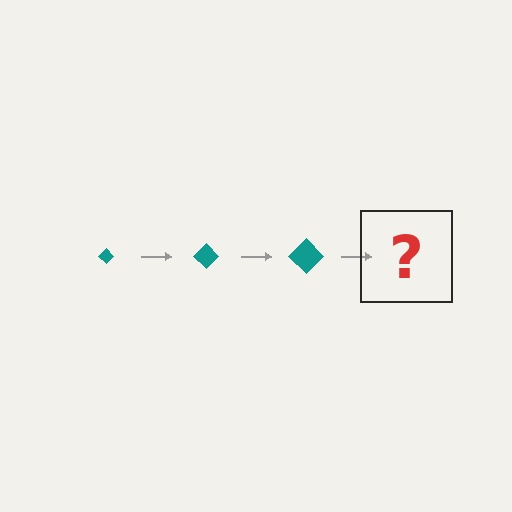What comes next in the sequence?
The next element should be a teal diamond, larger than the previous one.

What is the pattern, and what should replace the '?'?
The pattern is that the diamond gets progressively larger each step. The '?' should be a teal diamond, larger than the previous one.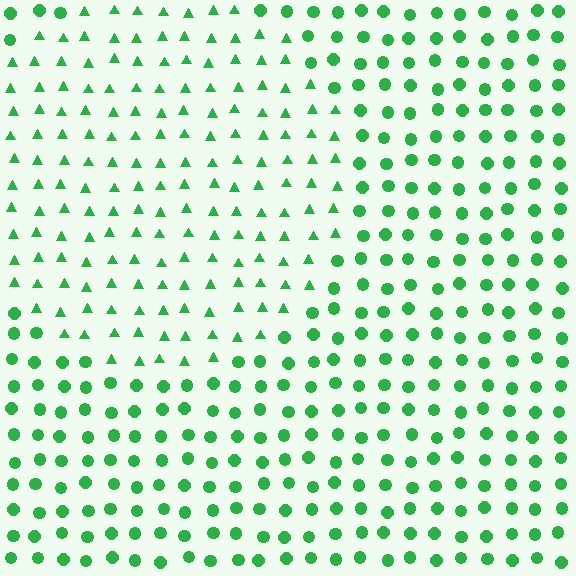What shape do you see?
I see a circle.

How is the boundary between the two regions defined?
The boundary is defined by a change in element shape: triangles inside vs. circles outside. All elements share the same color and spacing.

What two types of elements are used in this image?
The image uses triangles inside the circle region and circles outside it.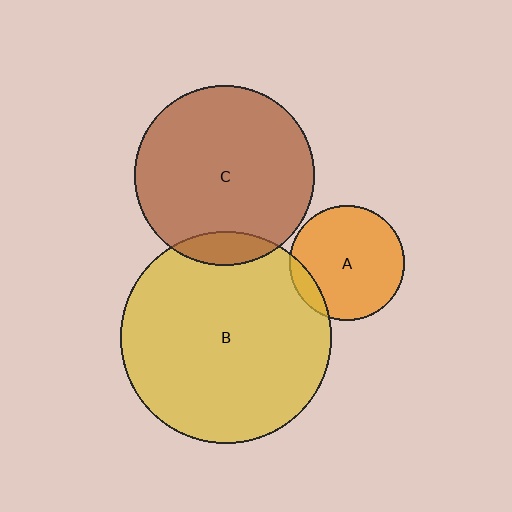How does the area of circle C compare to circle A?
Approximately 2.4 times.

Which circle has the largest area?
Circle B (yellow).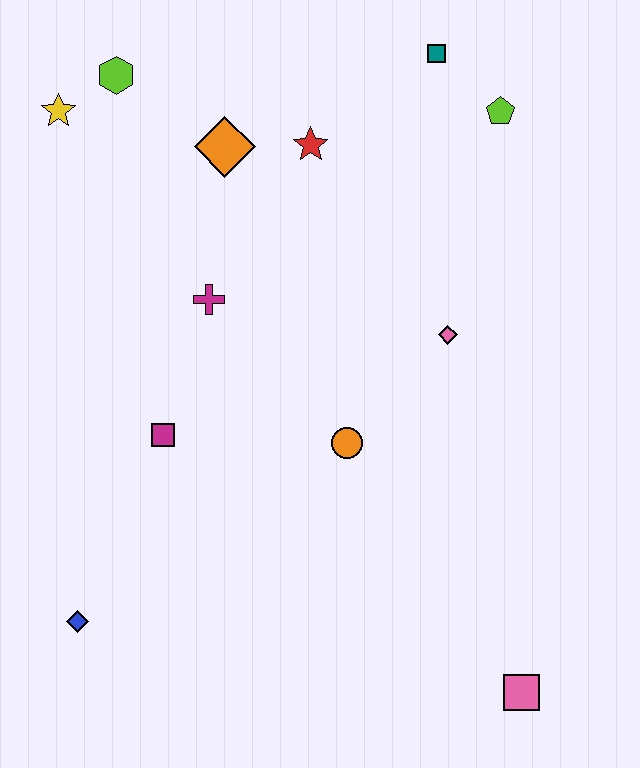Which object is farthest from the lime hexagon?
The pink square is farthest from the lime hexagon.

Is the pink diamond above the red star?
No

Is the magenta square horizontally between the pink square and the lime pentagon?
No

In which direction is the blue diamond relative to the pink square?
The blue diamond is to the left of the pink square.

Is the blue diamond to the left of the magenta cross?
Yes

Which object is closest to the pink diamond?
The orange circle is closest to the pink diamond.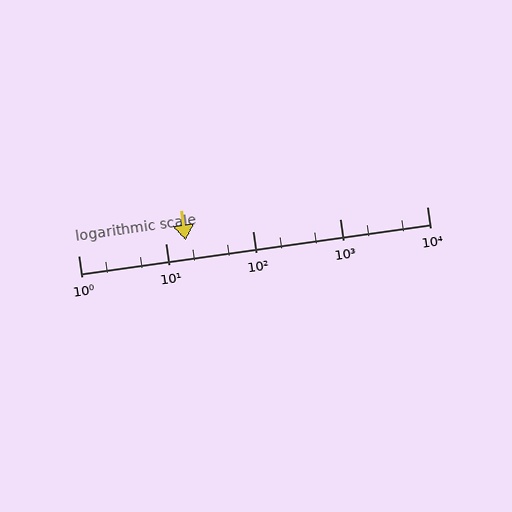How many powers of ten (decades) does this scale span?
The scale spans 4 decades, from 1 to 10000.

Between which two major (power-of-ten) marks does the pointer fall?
The pointer is between 10 and 100.